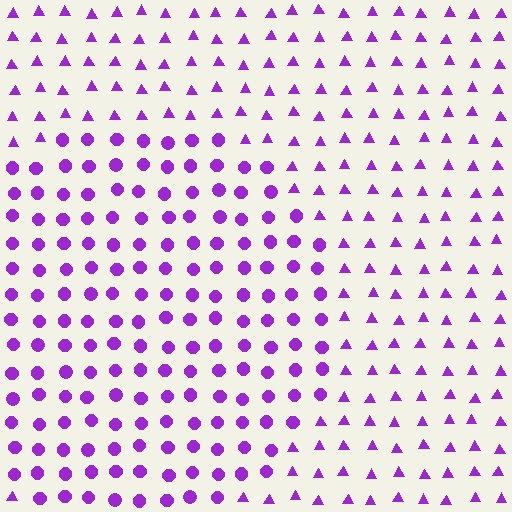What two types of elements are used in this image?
The image uses circles inside the circle region and triangles outside it.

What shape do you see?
I see a circle.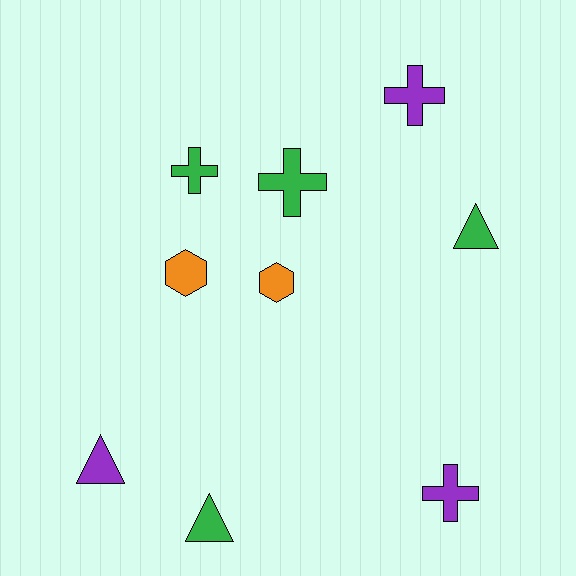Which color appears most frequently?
Green, with 4 objects.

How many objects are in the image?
There are 9 objects.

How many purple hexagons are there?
There are no purple hexagons.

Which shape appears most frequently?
Cross, with 4 objects.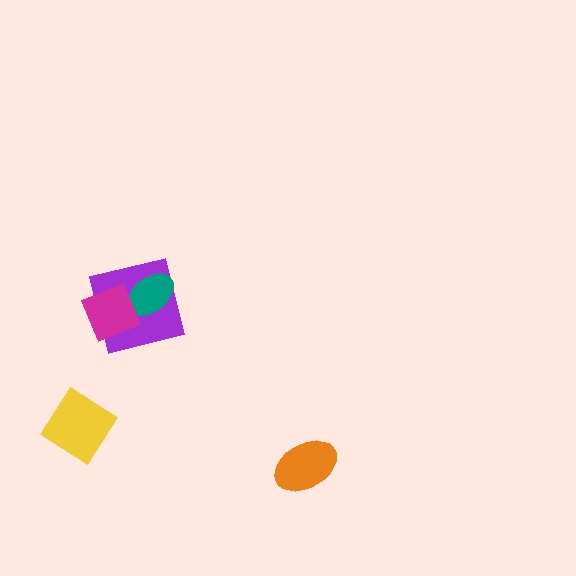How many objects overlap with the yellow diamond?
0 objects overlap with the yellow diamond.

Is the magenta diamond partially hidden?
No, no other shape covers it.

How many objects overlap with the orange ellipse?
0 objects overlap with the orange ellipse.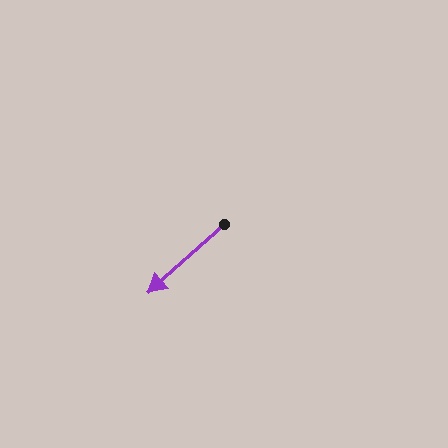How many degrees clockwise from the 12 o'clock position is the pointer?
Approximately 228 degrees.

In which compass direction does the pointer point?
Southwest.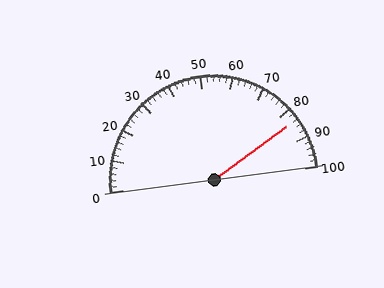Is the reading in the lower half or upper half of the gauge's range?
The reading is in the upper half of the range (0 to 100).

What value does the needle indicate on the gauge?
The needle indicates approximately 84.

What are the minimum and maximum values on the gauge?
The gauge ranges from 0 to 100.